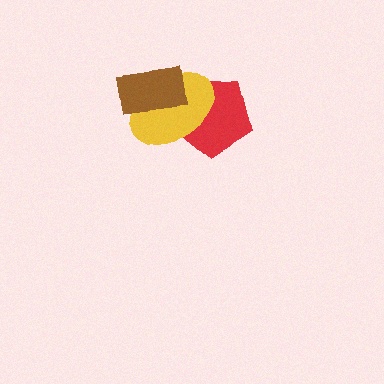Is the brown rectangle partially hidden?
No, no other shape covers it.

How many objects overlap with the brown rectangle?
2 objects overlap with the brown rectangle.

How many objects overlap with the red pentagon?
2 objects overlap with the red pentagon.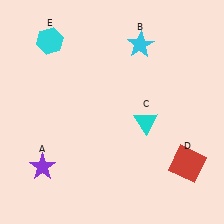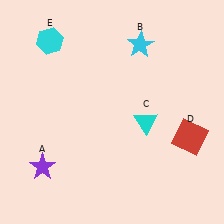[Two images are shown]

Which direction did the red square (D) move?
The red square (D) moved up.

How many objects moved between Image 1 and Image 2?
1 object moved between the two images.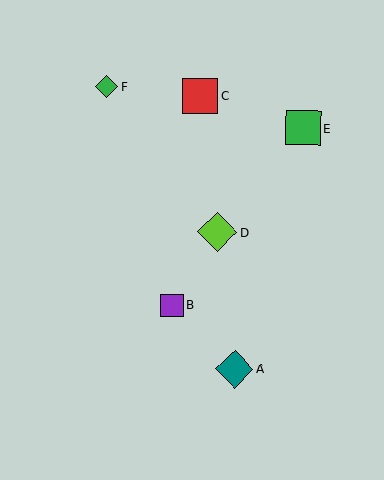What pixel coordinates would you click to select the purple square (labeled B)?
Click at (172, 305) to select the purple square B.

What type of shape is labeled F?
Shape F is a green diamond.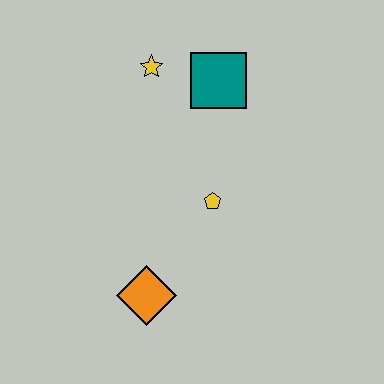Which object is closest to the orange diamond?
The yellow pentagon is closest to the orange diamond.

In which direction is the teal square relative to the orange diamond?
The teal square is above the orange diamond.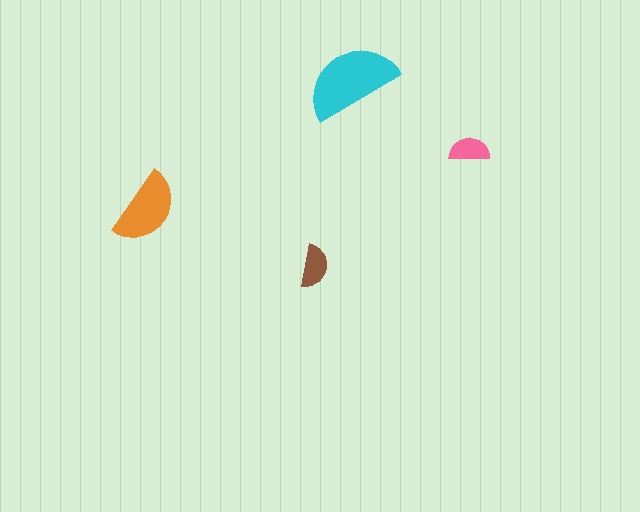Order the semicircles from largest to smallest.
the cyan one, the orange one, the brown one, the pink one.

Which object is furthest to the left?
The orange semicircle is leftmost.